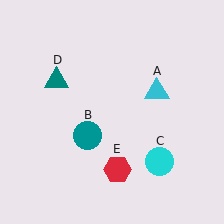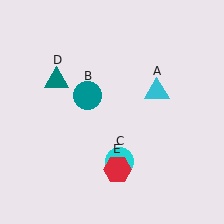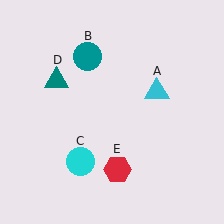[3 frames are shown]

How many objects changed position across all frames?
2 objects changed position: teal circle (object B), cyan circle (object C).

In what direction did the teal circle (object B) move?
The teal circle (object B) moved up.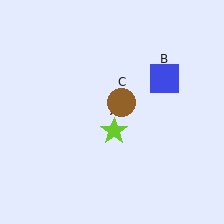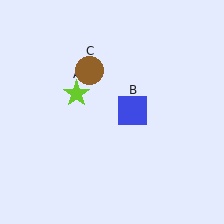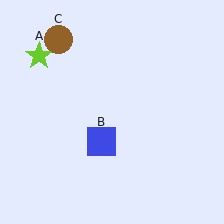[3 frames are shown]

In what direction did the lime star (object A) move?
The lime star (object A) moved up and to the left.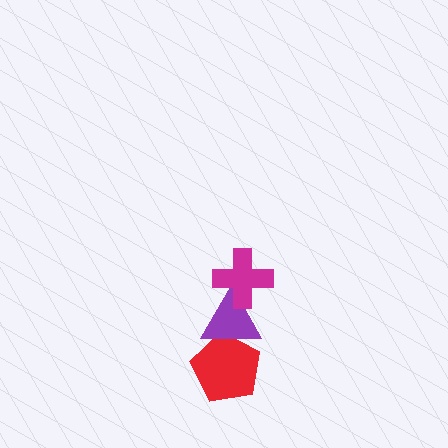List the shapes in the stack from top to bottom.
From top to bottom: the magenta cross, the purple triangle, the red pentagon.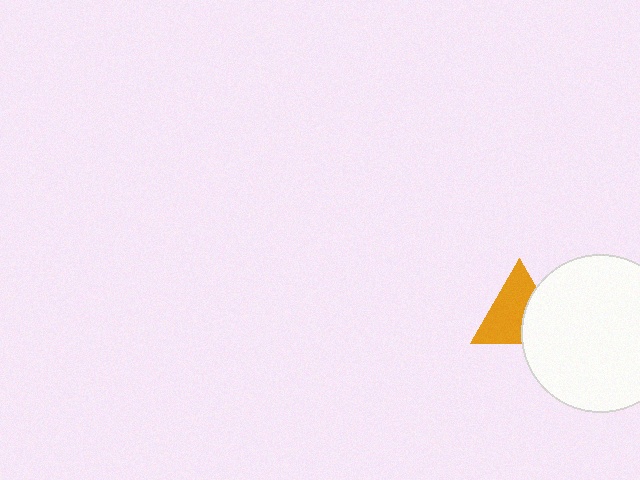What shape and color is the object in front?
The object in front is a white circle.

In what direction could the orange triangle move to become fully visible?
The orange triangle could move left. That would shift it out from behind the white circle entirely.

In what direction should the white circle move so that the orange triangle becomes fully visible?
The white circle should move right. That is the shortest direction to clear the overlap and leave the orange triangle fully visible.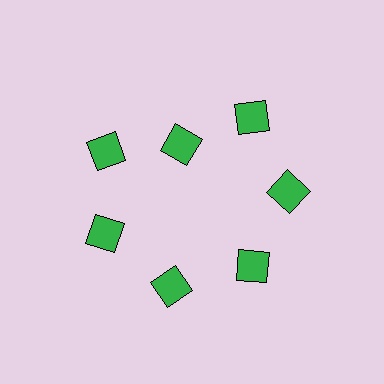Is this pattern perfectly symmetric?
No. The 7 green diamonds are arranged in a ring, but one element near the 12 o'clock position is pulled inward toward the center, breaking the 7-fold rotational symmetry.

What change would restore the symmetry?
The symmetry would be restored by moving it outward, back onto the ring so that all 7 diamonds sit at equal angles and equal distance from the center.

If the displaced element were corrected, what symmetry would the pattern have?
It would have 7-fold rotational symmetry — the pattern would map onto itself every 51 degrees.